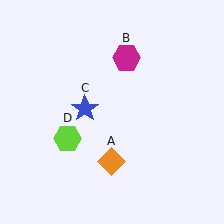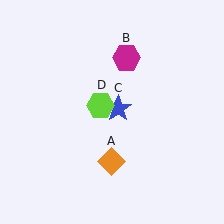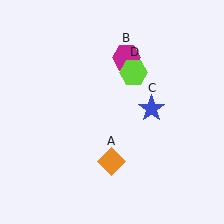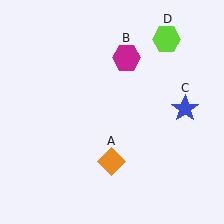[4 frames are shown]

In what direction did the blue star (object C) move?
The blue star (object C) moved right.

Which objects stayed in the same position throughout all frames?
Orange diamond (object A) and magenta hexagon (object B) remained stationary.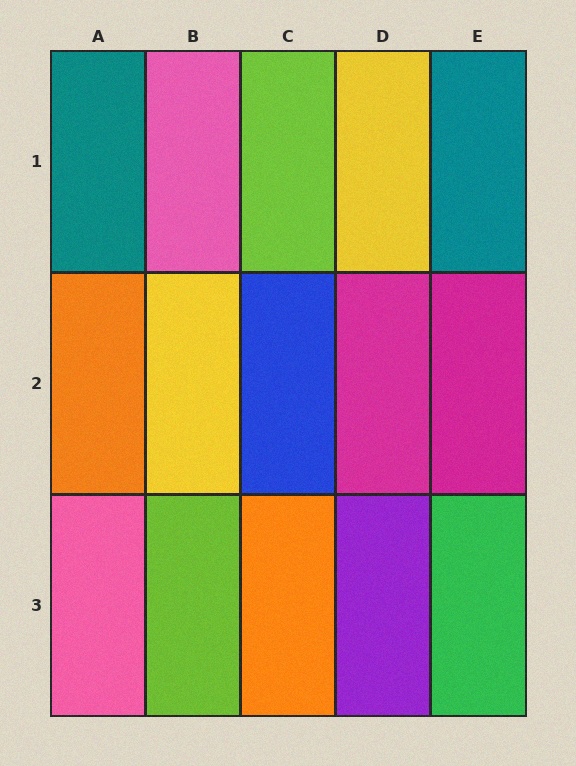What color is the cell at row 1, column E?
Teal.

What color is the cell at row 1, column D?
Yellow.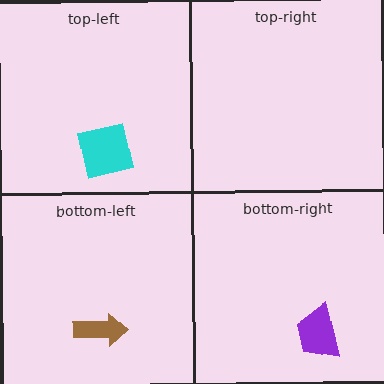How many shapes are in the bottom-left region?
1.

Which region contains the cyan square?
The top-left region.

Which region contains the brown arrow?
The bottom-left region.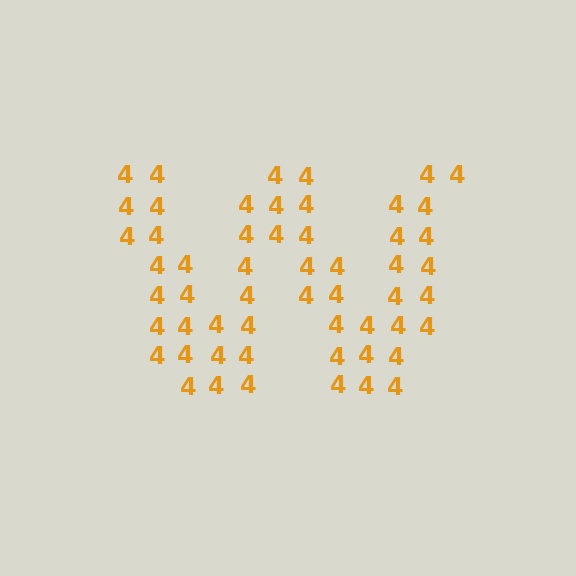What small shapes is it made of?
It is made of small digit 4's.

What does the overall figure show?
The overall figure shows the letter W.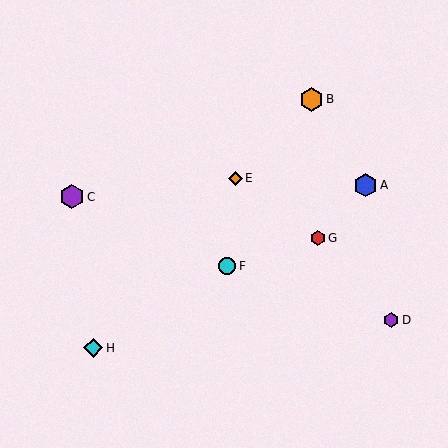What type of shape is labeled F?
Shape F is a cyan circle.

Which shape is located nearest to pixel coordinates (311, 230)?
The red hexagon (labeled G) at (318, 238) is nearest to that location.